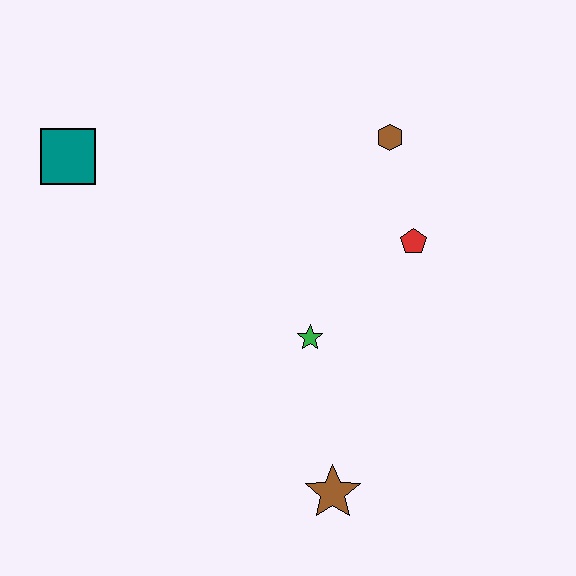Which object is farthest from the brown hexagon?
The brown star is farthest from the brown hexagon.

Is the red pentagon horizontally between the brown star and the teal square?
No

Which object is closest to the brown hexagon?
The red pentagon is closest to the brown hexagon.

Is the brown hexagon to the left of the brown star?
No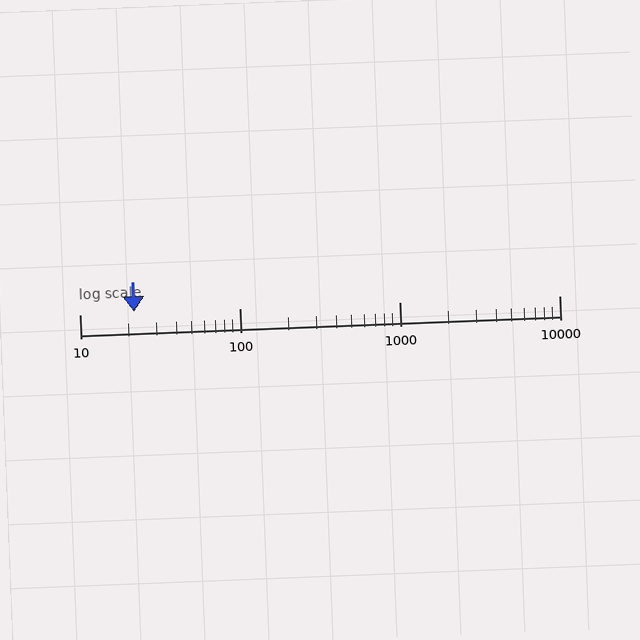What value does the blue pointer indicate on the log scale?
The pointer indicates approximately 22.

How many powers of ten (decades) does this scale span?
The scale spans 3 decades, from 10 to 10000.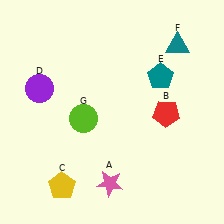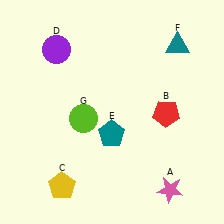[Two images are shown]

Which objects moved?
The objects that moved are: the pink star (A), the purple circle (D), the teal pentagon (E).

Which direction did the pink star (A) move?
The pink star (A) moved right.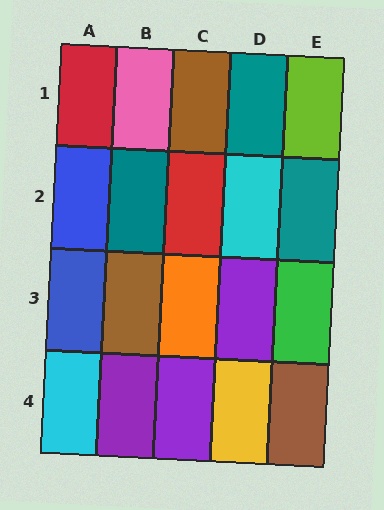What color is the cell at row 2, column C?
Red.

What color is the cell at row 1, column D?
Teal.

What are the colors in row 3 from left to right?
Blue, brown, orange, purple, green.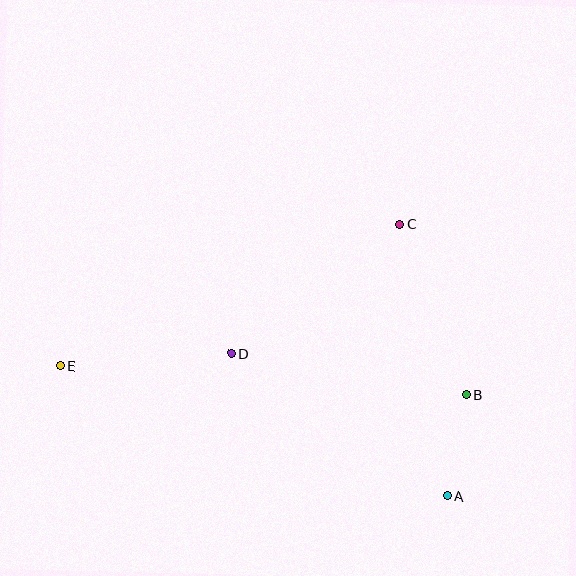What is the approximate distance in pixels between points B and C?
The distance between B and C is approximately 183 pixels.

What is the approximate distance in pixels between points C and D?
The distance between C and D is approximately 212 pixels.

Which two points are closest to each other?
Points A and B are closest to each other.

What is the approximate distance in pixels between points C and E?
The distance between C and E is approximately 367 pixels.